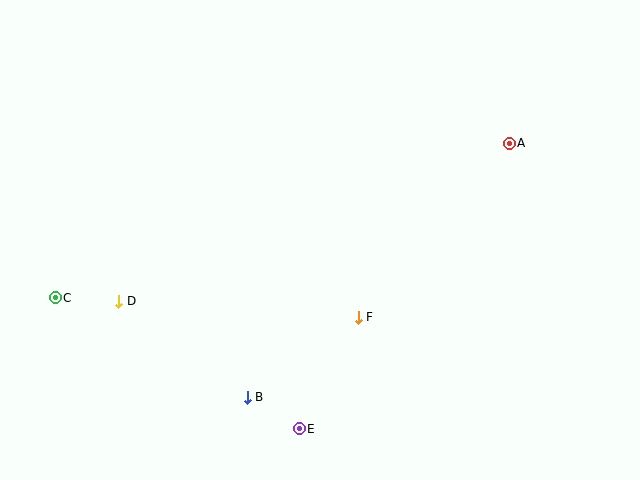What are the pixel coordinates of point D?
Point D is at (119, 301).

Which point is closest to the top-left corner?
Point C is closest to the top-left corner.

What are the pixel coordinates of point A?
Point A is at (509, 143).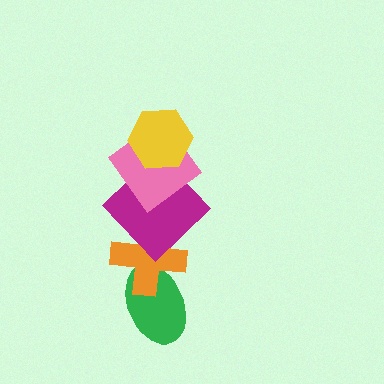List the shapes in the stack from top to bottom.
From top to bottom: the yellow hexagon, the pink diamond, the magenta diamond, the orange cross, the green ellipse.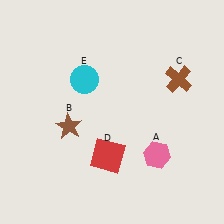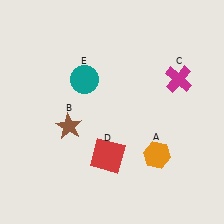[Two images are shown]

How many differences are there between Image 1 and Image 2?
There are 3 differences between the two images.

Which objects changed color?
A changed from pink to orange. C changed from brown to magenta. E changed from cyan to teal.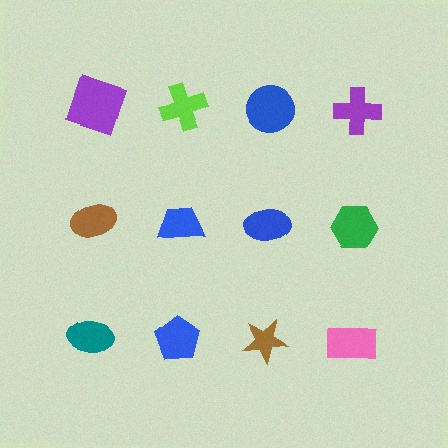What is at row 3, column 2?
A blue pentagon.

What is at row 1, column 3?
A blue circle.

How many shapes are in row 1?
4 shapes.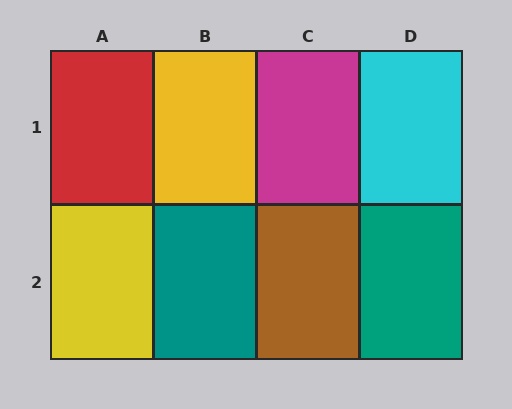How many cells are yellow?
2 cells are yellow.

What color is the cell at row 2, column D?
Teal.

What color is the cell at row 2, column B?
Teal.